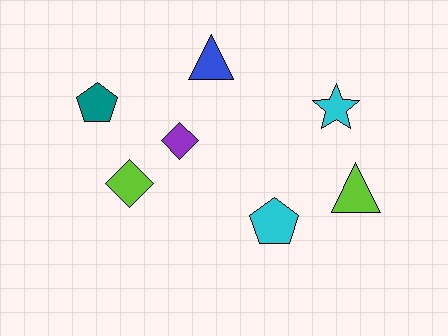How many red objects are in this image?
There are no red objects.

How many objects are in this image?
There are 7 objects.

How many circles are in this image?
There are no circles.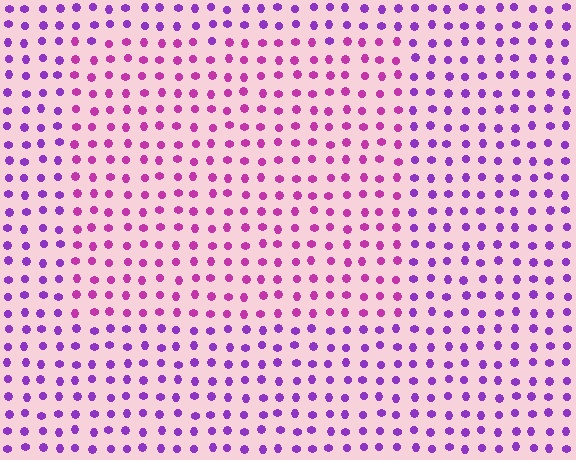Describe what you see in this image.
The image is filled with small purple elements in a uniform arrangement. A rectangle-shaped region is visible where the elements are tinted to a slightly different hue, forming a subtle color boundary.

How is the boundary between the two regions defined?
The boundary is defined purely by a slight shift in hue (about 33 degrees). Spacing, size, and orientation are identical on both sides.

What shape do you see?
I see a rectangle.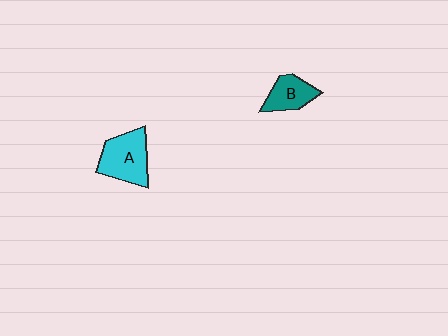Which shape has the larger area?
Shape A (cyan).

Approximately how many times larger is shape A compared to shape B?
Approximately 1.5 times.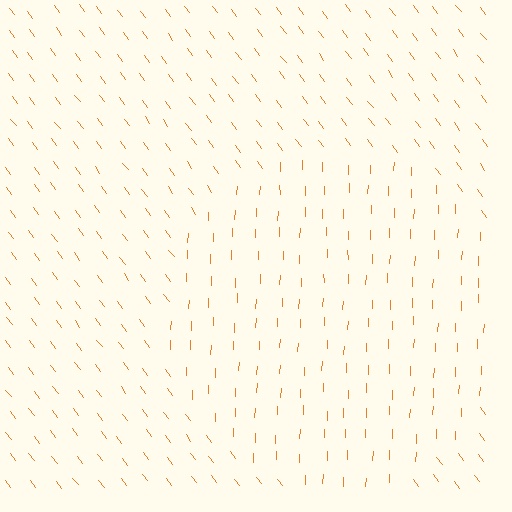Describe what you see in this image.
The image is filled with small orange line segments. A circle region in the image has lines oriented differently from the surrounding lines, creating a visible texture boundary.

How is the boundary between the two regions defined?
The boundary is defined purely by a change in line orientation (approximately 38 degrees difference). All lines are the same color and thickness.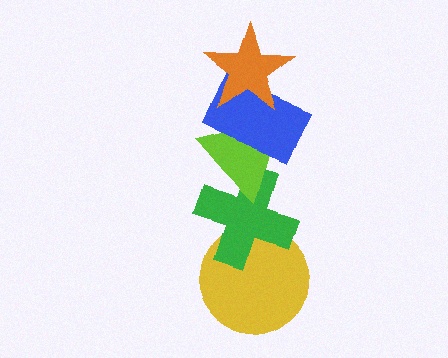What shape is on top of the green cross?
The lime triangle is on top of the green cross.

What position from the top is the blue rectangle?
The blue rectangle is 2nd from the top.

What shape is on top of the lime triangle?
The blue rectangle is on top of the lime triangle.